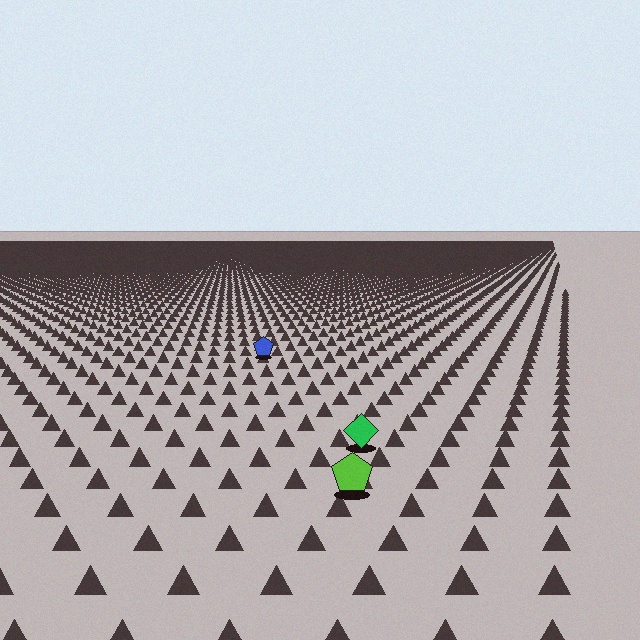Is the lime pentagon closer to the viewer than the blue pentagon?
Yes. The lime pentagon is closer — you can tell from the texture gradient: the ground texture is coarser near it.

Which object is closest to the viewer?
The lime pentagon is closest. The texture marks near it are larger and more spread out.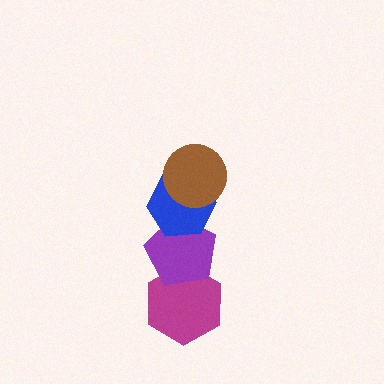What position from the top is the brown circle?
The brown circle is 1st from the top.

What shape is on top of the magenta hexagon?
The purple pentagon is on top of the magenta hexagon.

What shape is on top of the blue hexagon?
The brown circle is on top of the blue hexagon.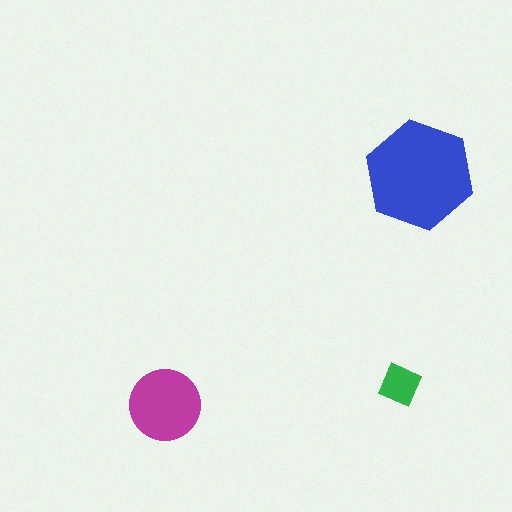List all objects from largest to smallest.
The blue hexagon, the magenta circle, the green diamond.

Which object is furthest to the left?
The magenta circle is leftmost.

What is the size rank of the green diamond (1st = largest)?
3rd.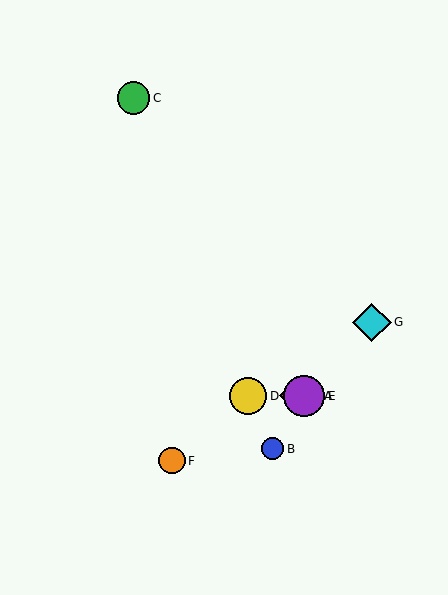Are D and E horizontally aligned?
Yes, both are at y≈396.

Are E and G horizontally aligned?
No, E is at y≈396 and G is at y≈322.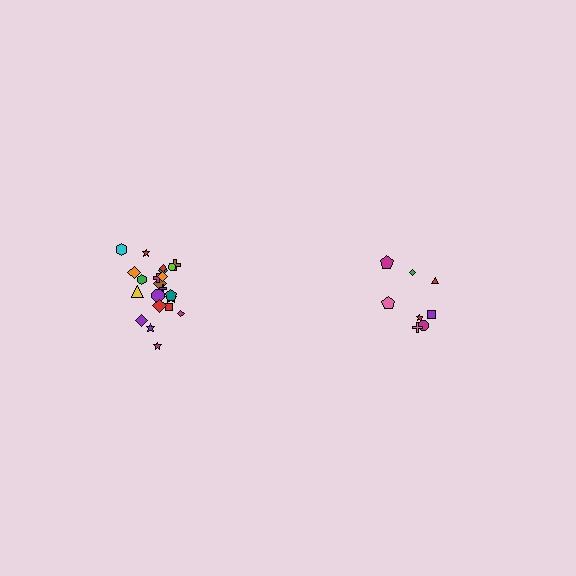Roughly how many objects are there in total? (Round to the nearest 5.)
Roughly 30 objects in total.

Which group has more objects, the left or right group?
The left group.